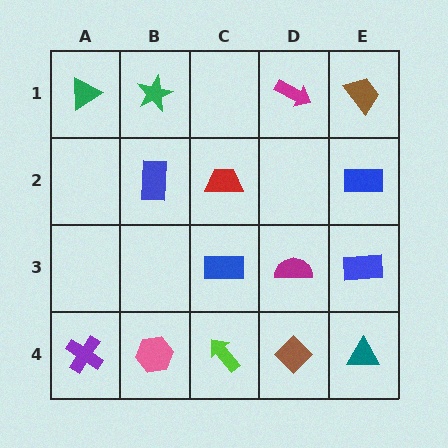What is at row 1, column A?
A green triangle.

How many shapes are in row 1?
4 shapes.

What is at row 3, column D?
A magenta semicircle.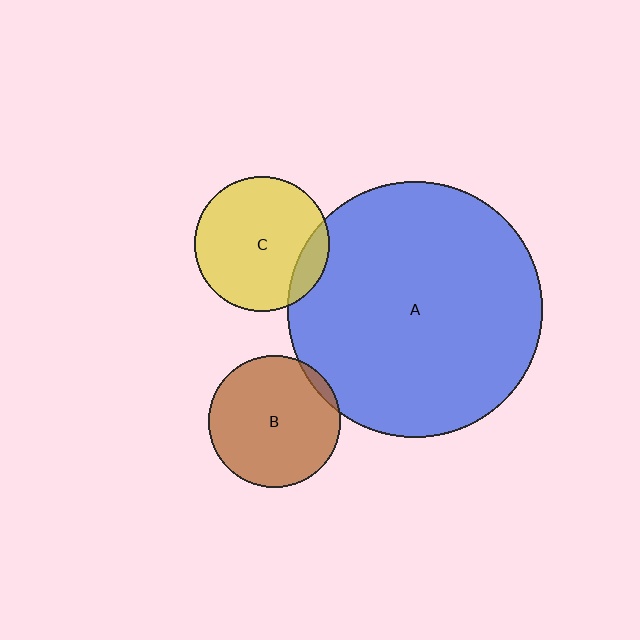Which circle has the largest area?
Circle A (blue).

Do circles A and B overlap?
Yes.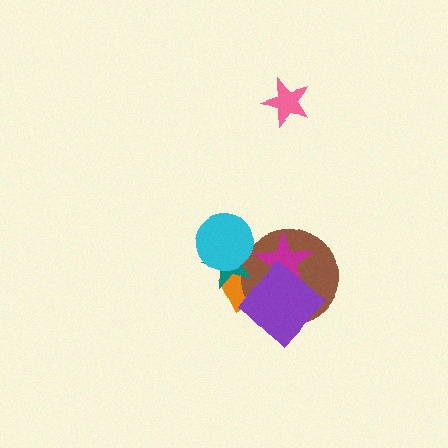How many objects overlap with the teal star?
3 objects overlap with the teal star.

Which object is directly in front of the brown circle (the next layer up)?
The magenta star is directly in front of the brown circle.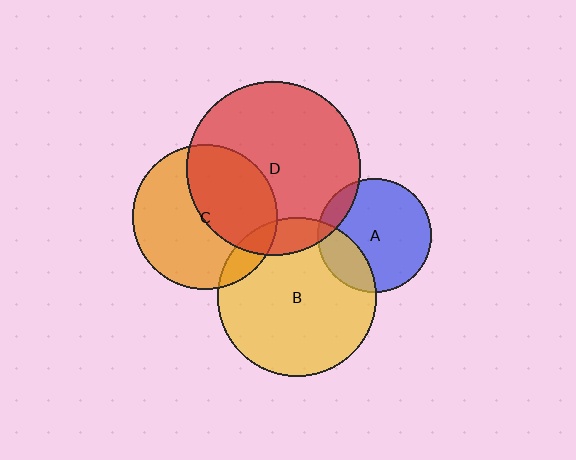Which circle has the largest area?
Circle D (red).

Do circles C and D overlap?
Yes.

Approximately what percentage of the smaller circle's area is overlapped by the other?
Approximately 45%.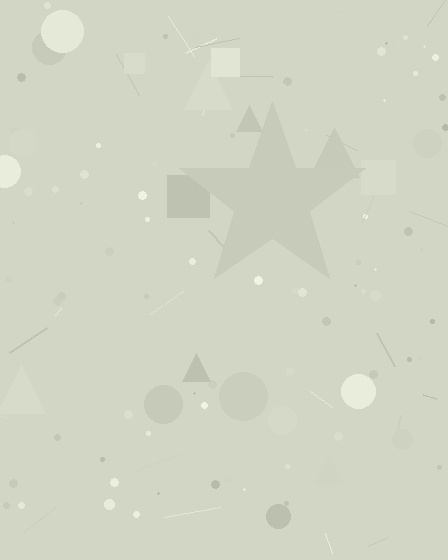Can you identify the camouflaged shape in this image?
The camouflaged shape is a star.